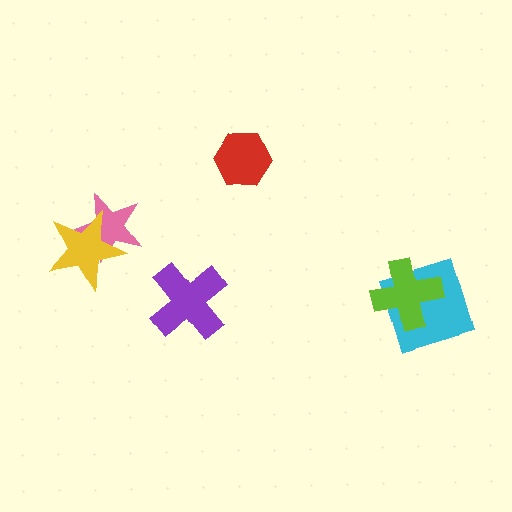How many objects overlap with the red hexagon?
0 objects overlap with the red hexagon.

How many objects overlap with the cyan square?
1 object overlaps with the cyan square.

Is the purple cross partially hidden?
No, no other shape covers it.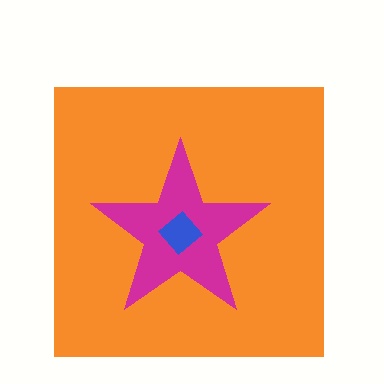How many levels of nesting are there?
3.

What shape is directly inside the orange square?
The magenta star.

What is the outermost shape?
The orange square.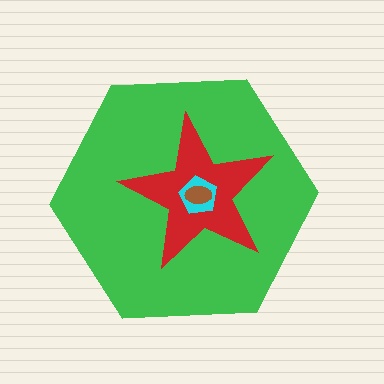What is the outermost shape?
The green hexagon.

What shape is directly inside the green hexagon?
The red star.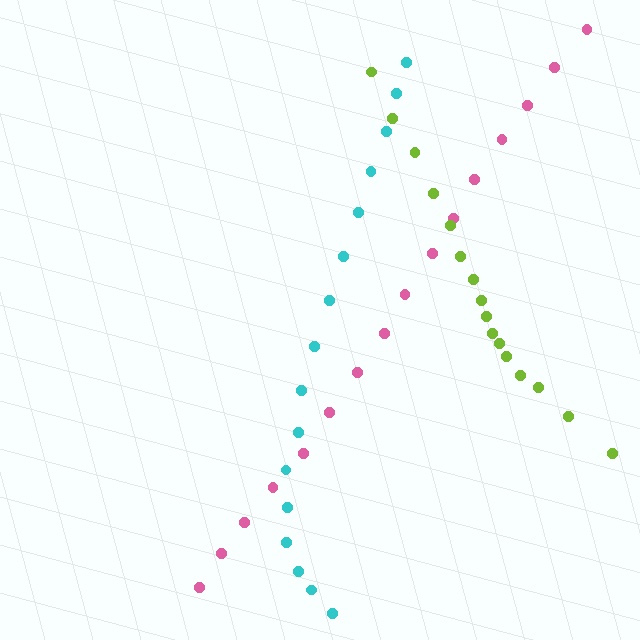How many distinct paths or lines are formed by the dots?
There are 3 distinct paths.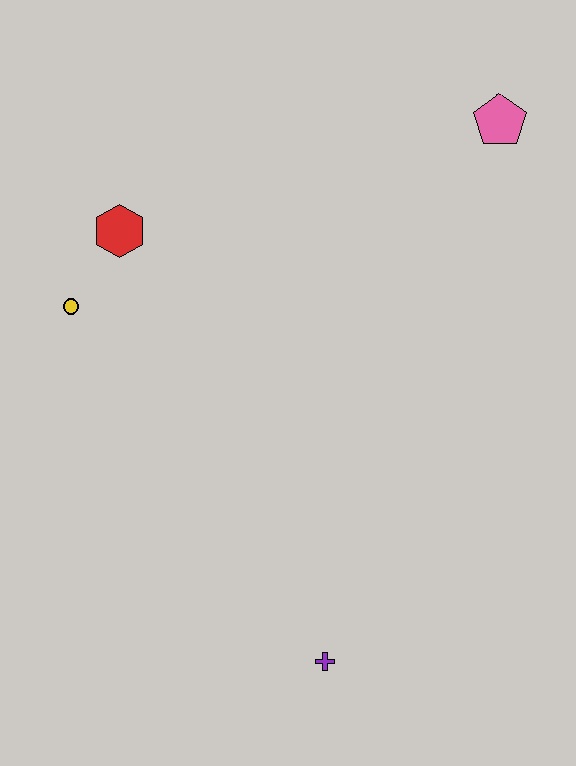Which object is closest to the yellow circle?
The red hexagon is closest to the yellow circle.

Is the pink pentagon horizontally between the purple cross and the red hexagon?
No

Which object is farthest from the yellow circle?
The pink pentagon is farthest from the yellow circle.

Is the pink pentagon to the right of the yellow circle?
Yes